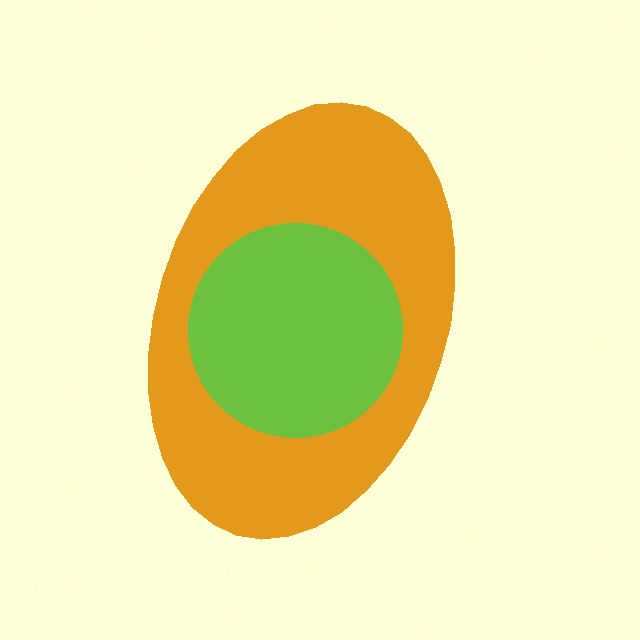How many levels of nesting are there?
2.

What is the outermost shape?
The orange ellipse.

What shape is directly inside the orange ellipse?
The lime circle.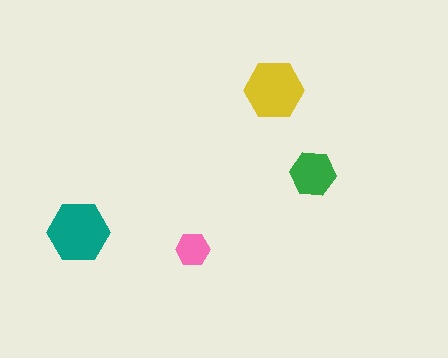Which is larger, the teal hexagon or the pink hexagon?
The teal one.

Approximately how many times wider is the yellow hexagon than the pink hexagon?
About 2 times wider.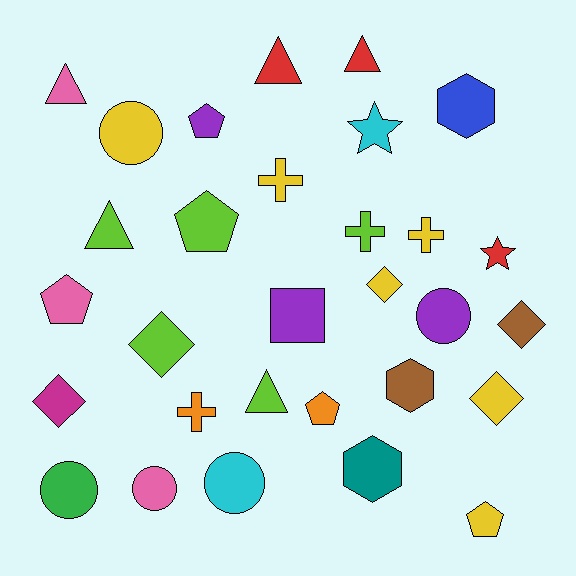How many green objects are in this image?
There is 1 green object.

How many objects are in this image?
There are 30 objects.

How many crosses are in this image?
There are 4 crosses.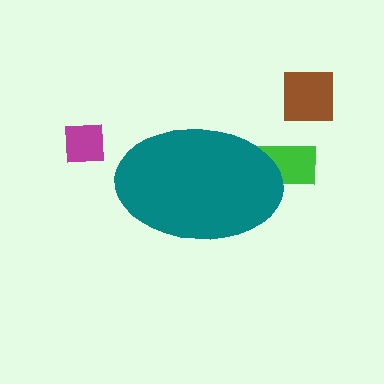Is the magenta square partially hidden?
No, the magenta square is fully visible.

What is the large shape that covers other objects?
A teal ellipse.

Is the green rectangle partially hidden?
Yes, the green rectangle is partially hidden behind the teal ellipse.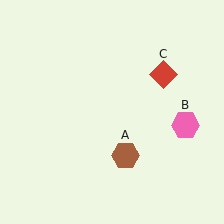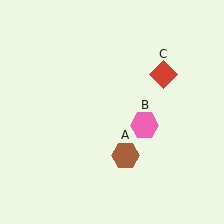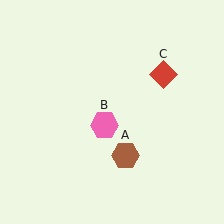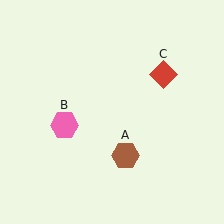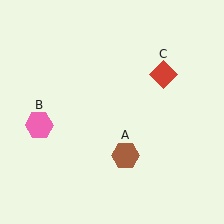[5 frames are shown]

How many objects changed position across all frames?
1 object changed position: pink hexagon (object B).